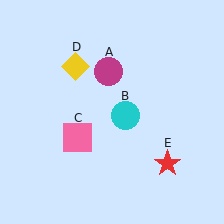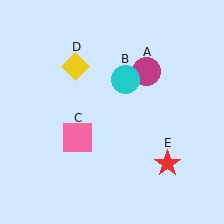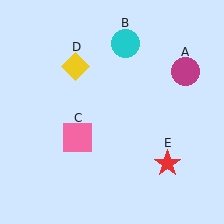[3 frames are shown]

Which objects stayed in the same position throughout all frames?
Pink square (object C) and yellow diamond (object D) and red star (object E) remained stationary.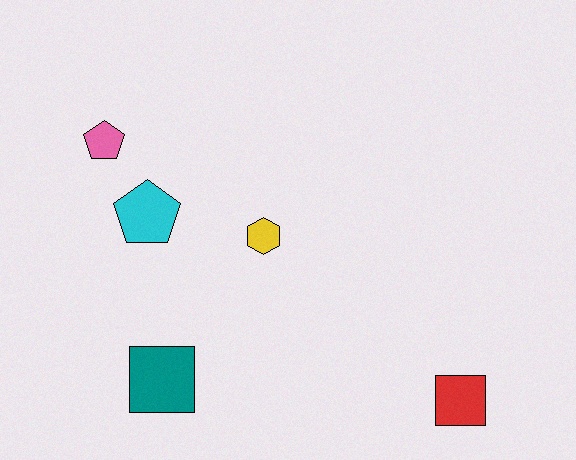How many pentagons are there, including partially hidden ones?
There are 2 pentagons.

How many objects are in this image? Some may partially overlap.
There are 5 objects.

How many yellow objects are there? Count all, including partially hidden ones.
There is 1 yellow object.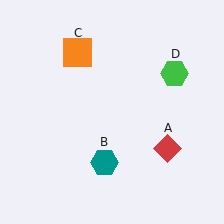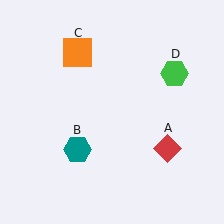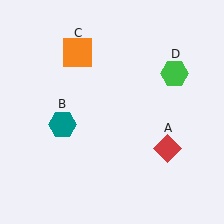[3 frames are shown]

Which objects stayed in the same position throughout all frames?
Red diamond (object A) and orange square (object C) and green hexagon (object D) remained stationary.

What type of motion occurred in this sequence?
The teal hexagon (object B) rotated clockwise around the center of the scene.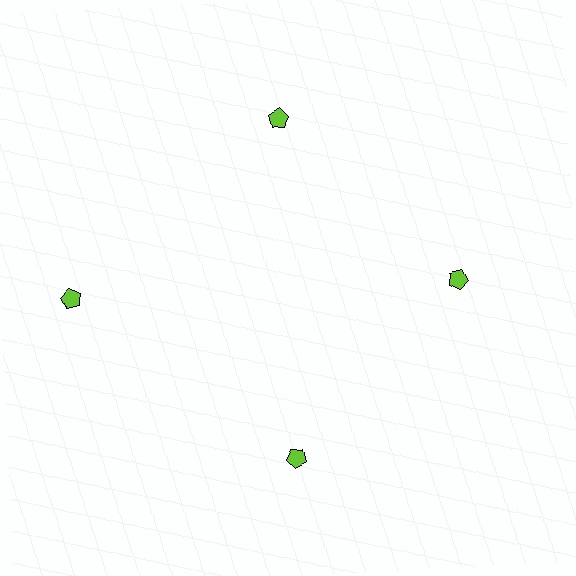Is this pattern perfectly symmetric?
No. The 4 lime pentagons are arranged in a ring, but one element near the 9 o'clock position is pushed outward from the center, breaking the 4-fold rotational symmetry.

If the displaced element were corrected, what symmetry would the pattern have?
It would have 4-fold rotational symmetry — the pattern would map onto itself every 90 degrees.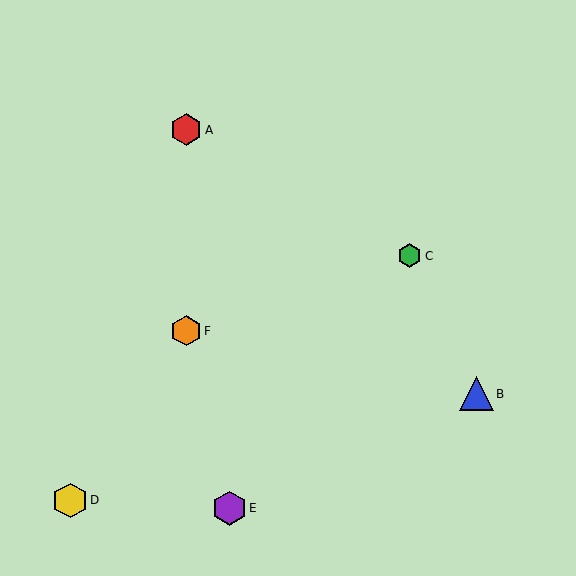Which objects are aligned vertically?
Objects A, F are aligned vertically.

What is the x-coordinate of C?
Object C is at x≈409.